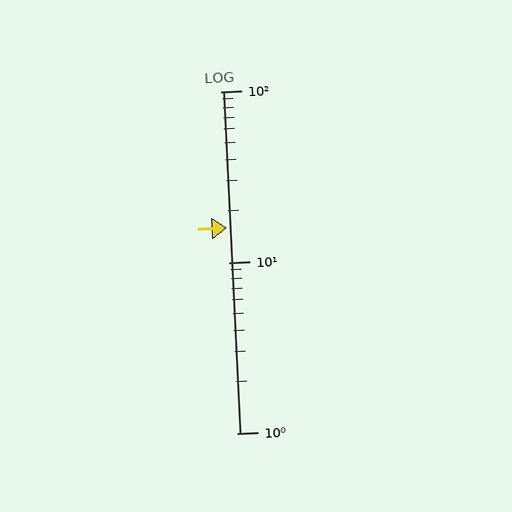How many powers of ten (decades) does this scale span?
The scale spans 2 decades, from 1 to 100.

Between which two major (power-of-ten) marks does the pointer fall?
The pointer is between 10 and 100.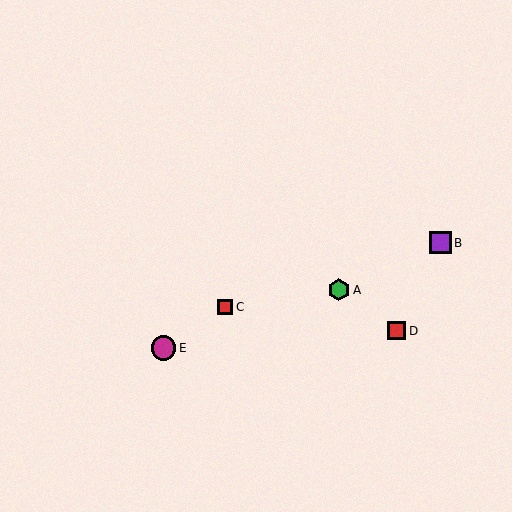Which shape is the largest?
The magenta circle (labeled E) is the largest.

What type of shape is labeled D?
Shape D is a red square.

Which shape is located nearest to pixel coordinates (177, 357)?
The magenta circle (labeled E) at (164, 348) is nearest to that location.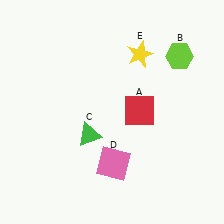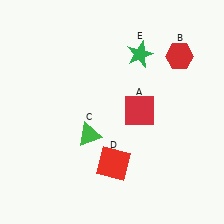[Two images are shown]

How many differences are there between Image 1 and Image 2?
There are 3 differences between the two images.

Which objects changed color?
B changed from lime to red. D changed from pink to red. E changed from yellow to green.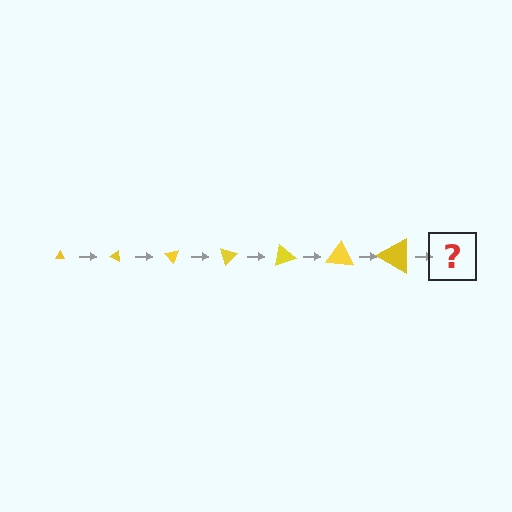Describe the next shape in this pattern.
It should be a triangle, larger than the previous one and rotated 175 degrees from the start.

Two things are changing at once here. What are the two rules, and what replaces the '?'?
The two rules are that the triangle grows larger each step and it rotates 25 degrees each step. The '?' should be a triangle, larger than the previous one and rotated 175 degrees from the start.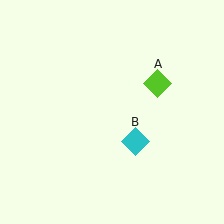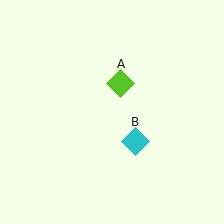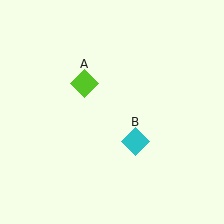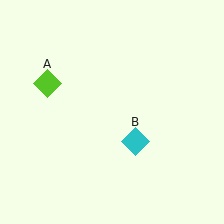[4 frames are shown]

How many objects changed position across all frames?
1 object changed position: lime diamond (object A).